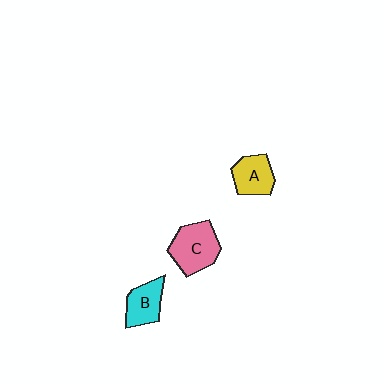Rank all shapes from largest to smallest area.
From largest to smallest: C (pink), B (cyan), A (yellow).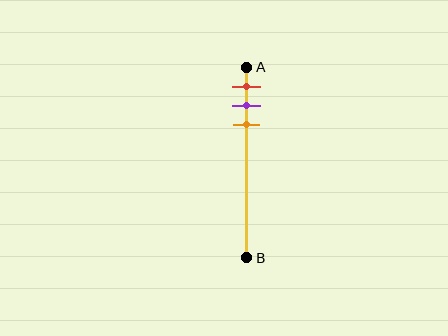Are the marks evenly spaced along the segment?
Yes, the marks are approximately evenly spaced.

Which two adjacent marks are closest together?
The purple and orange marks are the closest adjacent pair.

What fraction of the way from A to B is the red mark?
The red mark is approximately 10% (0.1) of the way from A to B.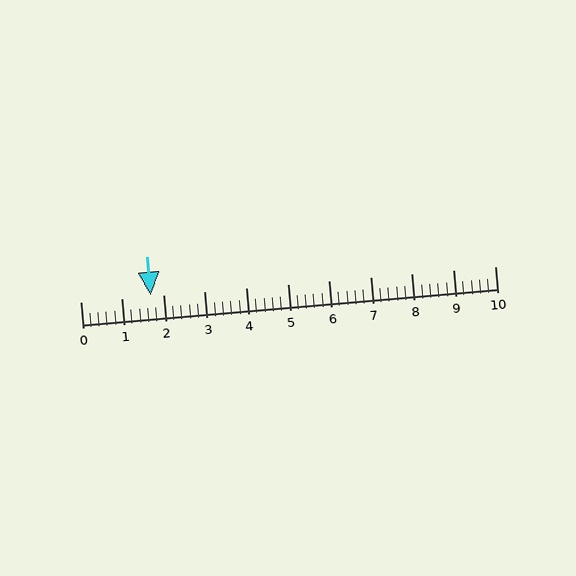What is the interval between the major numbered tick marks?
The major tick marks are spaced 1 units apart.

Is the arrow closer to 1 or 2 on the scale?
The arrow is closer to 2.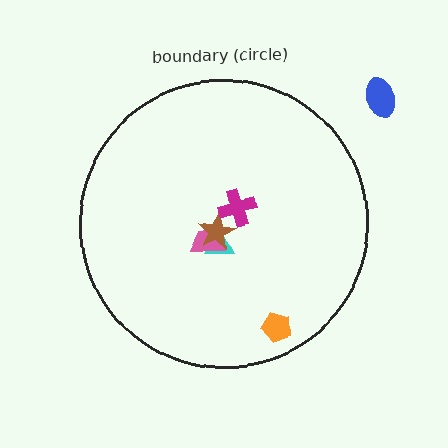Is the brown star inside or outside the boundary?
Inside.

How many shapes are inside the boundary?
5 inside, 1 outside.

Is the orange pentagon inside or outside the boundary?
Inside.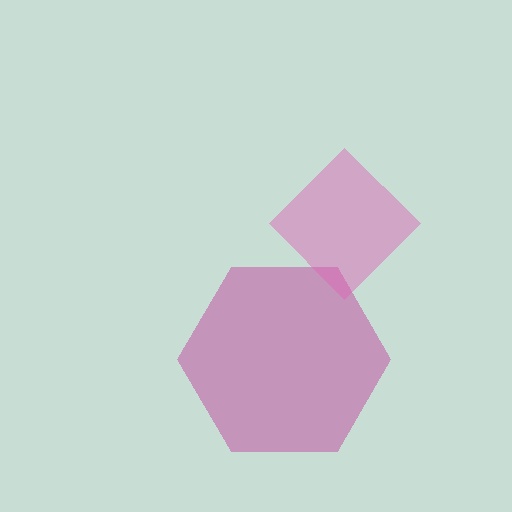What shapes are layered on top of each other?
The layered shapes are: a magenta hexagon, a pink diamond.